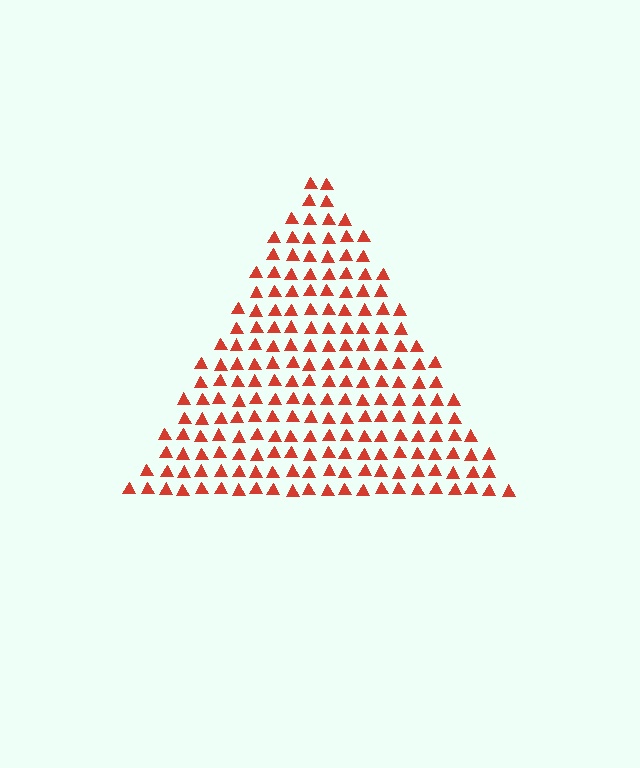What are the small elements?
The small elements are triangles.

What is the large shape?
The large shape is a triangle.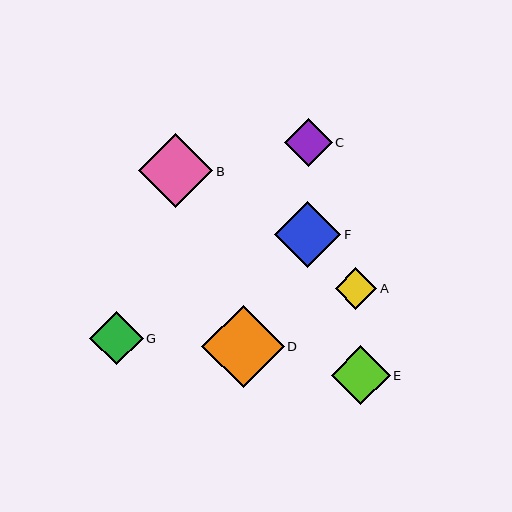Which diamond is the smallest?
Diamond A is the smallest with a size of approximately 42 pixels.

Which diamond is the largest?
Diamond D is the largest with a size of approximately 82 pixels.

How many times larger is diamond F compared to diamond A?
Diamond F is approximately 1.6 times the size of diamond A.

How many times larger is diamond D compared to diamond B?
Diamond D is approximately 1.1 times the size of diamond B.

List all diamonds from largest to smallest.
From largest to smallest: D, B, F, E, G, C, A.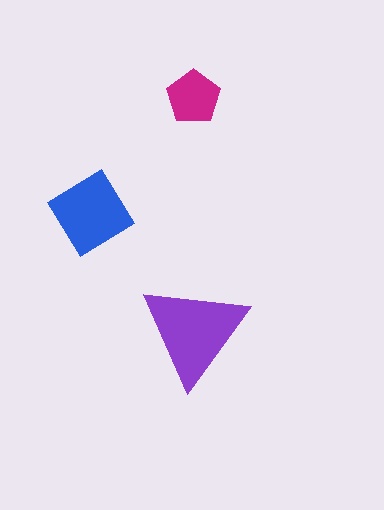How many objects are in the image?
There are 3 objects in the image.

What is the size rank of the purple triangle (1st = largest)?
1st.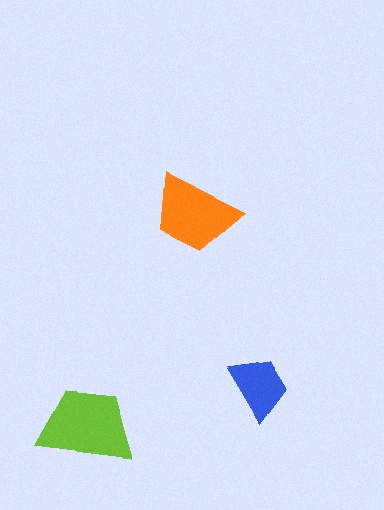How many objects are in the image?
There are 3 objects in the image.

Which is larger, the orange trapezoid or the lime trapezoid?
The lime one.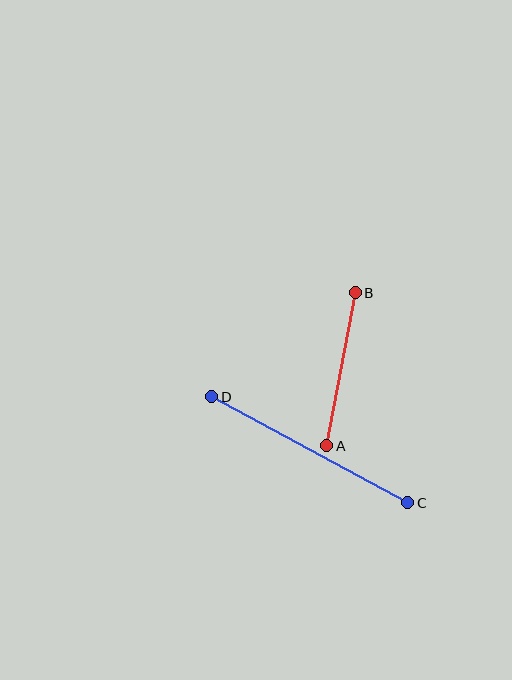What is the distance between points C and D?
The distance is approximately 223 pixels.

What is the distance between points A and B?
The distance is approximately 155 pixels.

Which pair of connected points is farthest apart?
Points C and D are farthest apart.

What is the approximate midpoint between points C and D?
The midpoint is at approximately (310, 450) pixels.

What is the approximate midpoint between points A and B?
The midpoint is at approximately (341, 369) pixels.